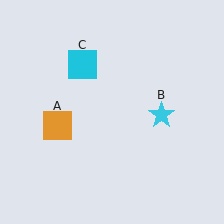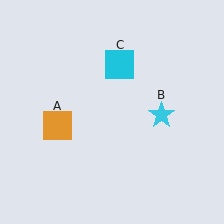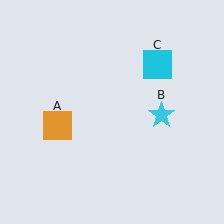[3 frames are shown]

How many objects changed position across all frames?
1 object changed position: cyan square (object C).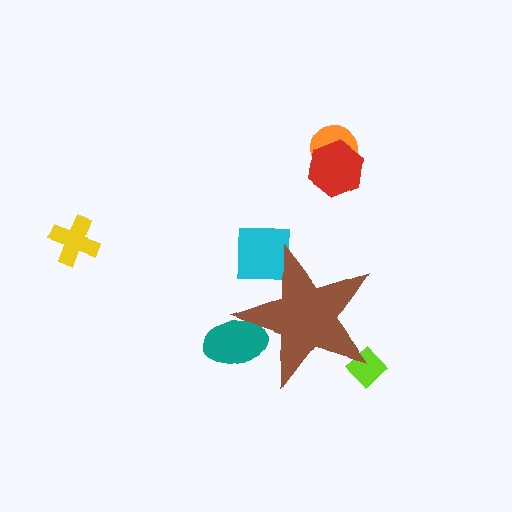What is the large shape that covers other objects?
A brown star.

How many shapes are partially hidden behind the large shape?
3 shapes are partially hidden.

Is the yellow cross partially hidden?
No, the yellow cross is fully visible.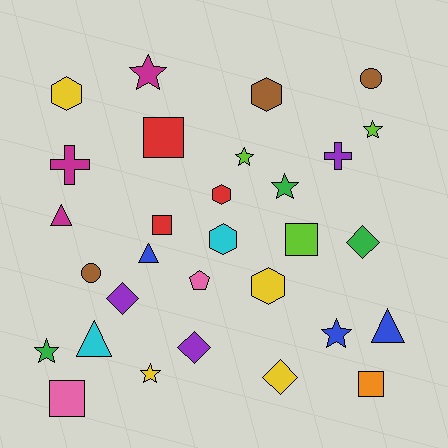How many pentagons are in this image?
There is 1 pentagon.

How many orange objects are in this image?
There is 1 orange object.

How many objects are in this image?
There are 30 objects.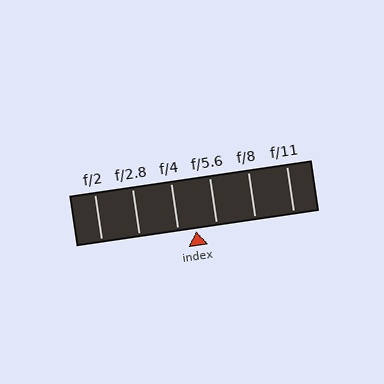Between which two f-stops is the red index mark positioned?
The index mark is between f/4 and f/5.6.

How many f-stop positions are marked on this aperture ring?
There are 6 f-stop positions marked.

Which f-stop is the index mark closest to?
The index mark is closest to f/4.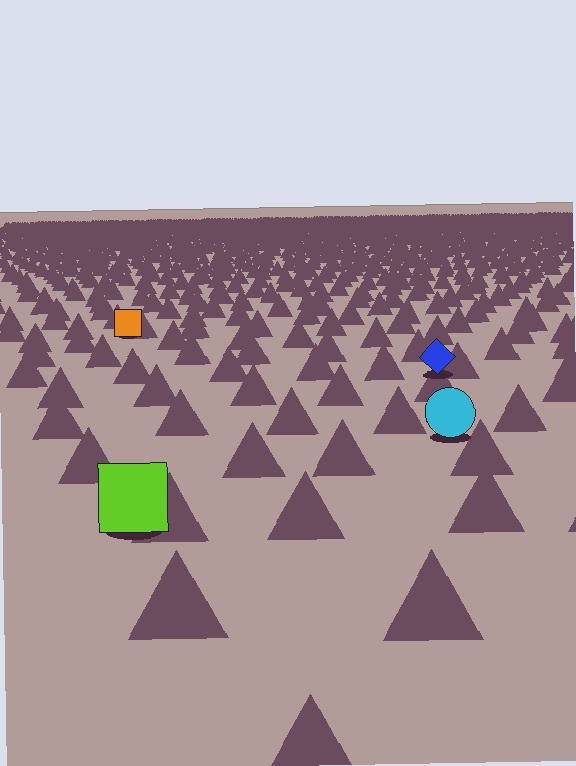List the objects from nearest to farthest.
From nearest to farthest: the lime square, the cyan circle, the blue diamond, the orange square.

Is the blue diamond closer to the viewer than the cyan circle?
No. The cyan circle is closer — you can tell from the texture gradient: the ground texture is coarser near it.